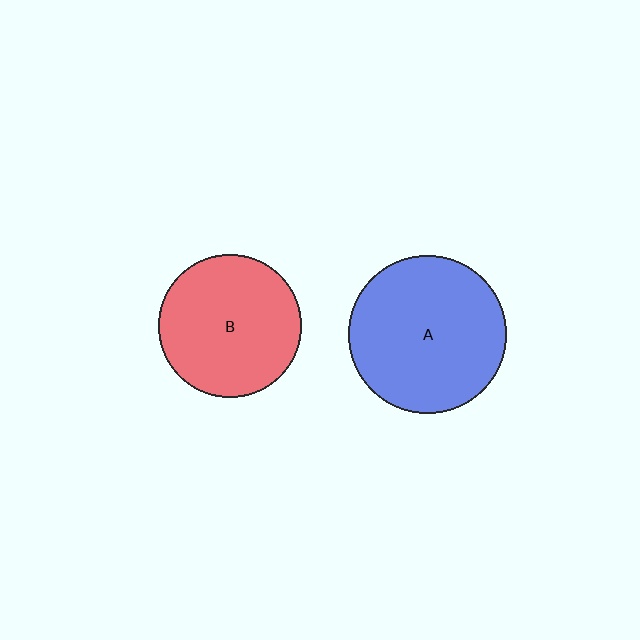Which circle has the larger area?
Circle A (blue).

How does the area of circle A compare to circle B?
Approximately 1.2 times.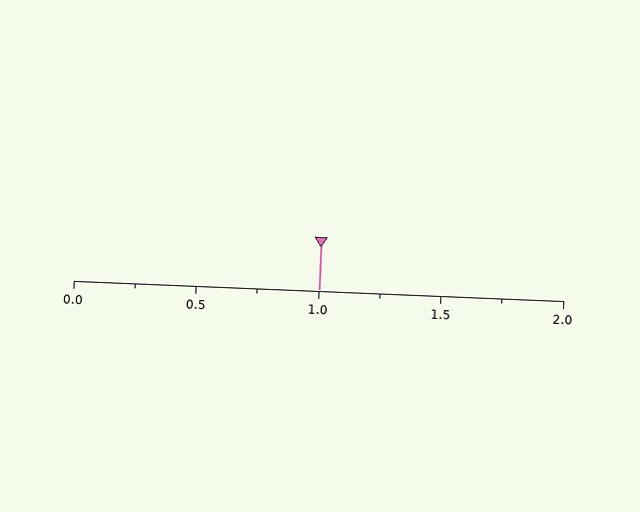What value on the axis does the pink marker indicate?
The marker indicates approximately 1.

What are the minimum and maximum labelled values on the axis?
The axis runs from 0.0 to 2.0.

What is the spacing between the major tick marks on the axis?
The major ticks are spaced 0.5 apart.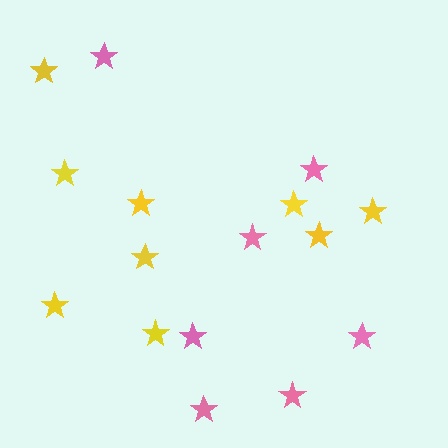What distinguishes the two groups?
There are 2 groups: one group of pink stars (7) and one group of yellow stars (9).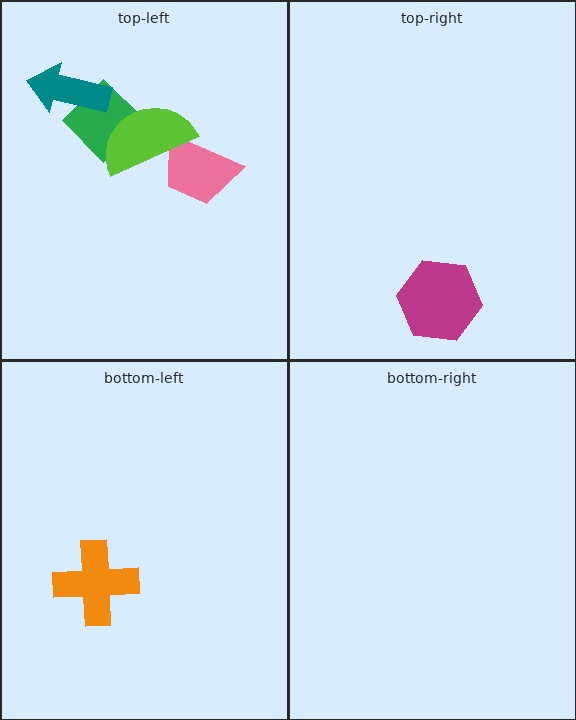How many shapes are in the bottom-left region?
1.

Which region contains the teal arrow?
The top-left region.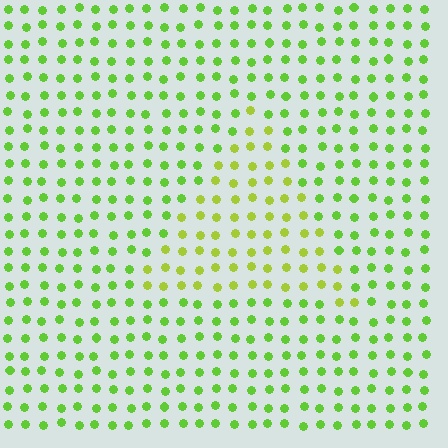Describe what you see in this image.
The image is filled with small lime elements in a uniform arrangement. A triangle-shaped region is visible where the elements are tinted to a slightly different hue, forming a subtle color boundary.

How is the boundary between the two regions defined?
The boundary is defined purely by a slight shift in hue (about 26 degrees). Spacing, size, and orientation are identical on both sides.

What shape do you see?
I see a triangle.